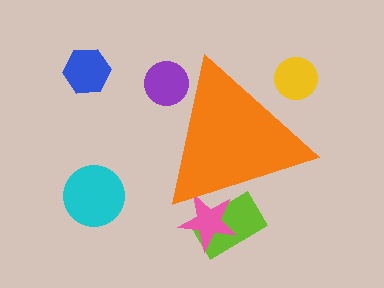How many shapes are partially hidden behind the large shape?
4 shapes are partially hidden.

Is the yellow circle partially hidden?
Yes, the yellow circle is partially hidden behind the orange triangle.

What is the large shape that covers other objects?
An orange triangle.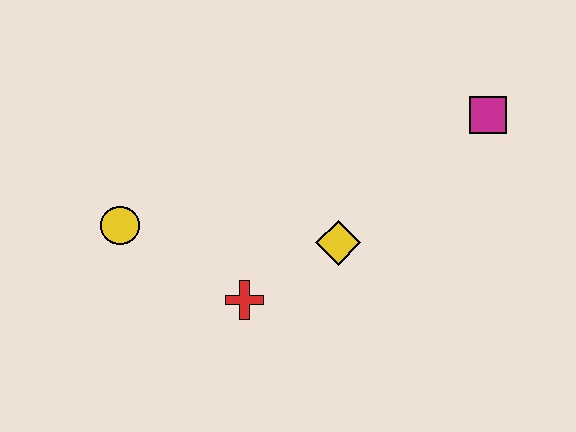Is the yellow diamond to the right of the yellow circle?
Yes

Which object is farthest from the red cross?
The magenta square is farthest from the red cross.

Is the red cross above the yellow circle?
No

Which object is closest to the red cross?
The yellow diamond is closest to the red cross.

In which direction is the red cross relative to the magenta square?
The red cross is to the left of the magenta square.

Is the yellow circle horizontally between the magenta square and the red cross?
No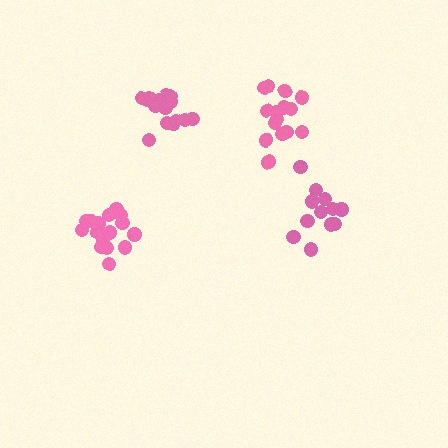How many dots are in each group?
Group 1: 15 dots, Group 2: 17 dots, Group 3: 15 dots, Group 4: 12 dots (59 total).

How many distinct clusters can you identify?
There are 4 distinct clusters.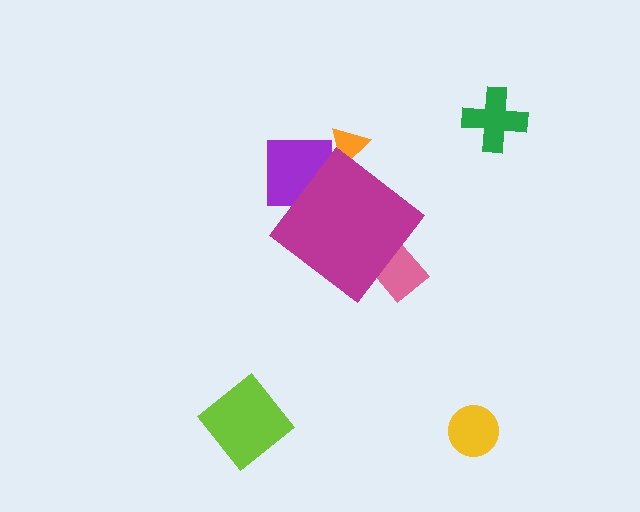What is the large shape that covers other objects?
A magenta diamond.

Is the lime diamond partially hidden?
No, the lime diamond is fully visible.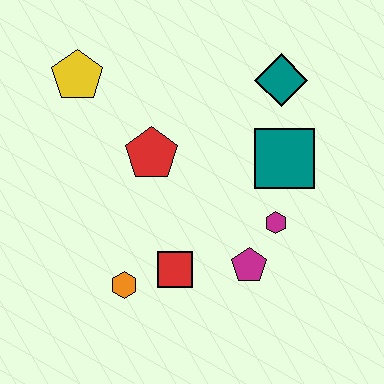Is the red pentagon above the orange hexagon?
Yes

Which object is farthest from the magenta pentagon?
The yellow pentagon is farthest from the magenta pentagon.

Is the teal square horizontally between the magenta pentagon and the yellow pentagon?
No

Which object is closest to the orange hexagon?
The red square is closest to the orange hexagon.